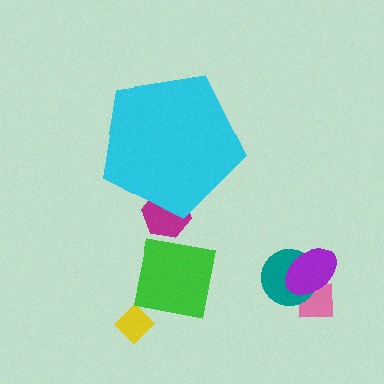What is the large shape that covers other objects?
A cyan pentagon.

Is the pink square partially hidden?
No, the pink square is fully visible.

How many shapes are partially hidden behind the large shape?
1 shape is partially hidden.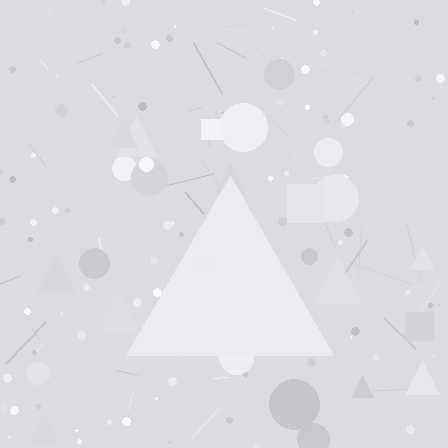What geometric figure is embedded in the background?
A triangle is embedded in the background.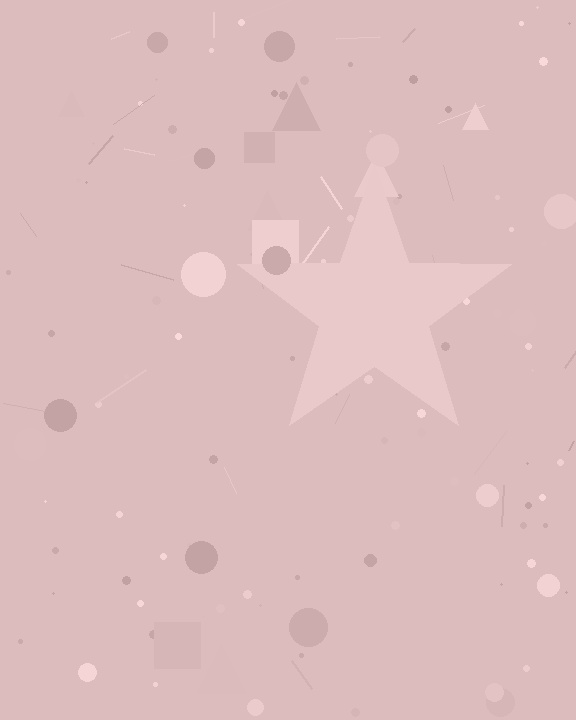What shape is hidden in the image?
A star is hidden in the image.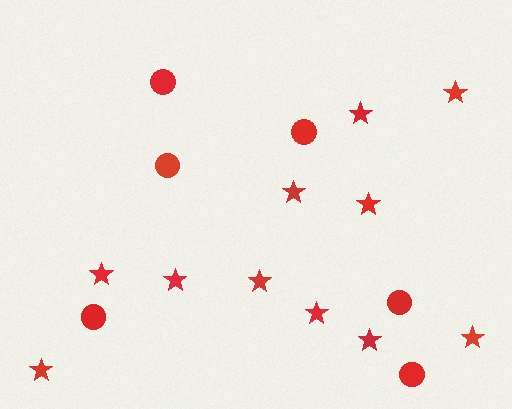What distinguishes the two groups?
There are 2 groups: one group of circles (6) and one group of stars (11).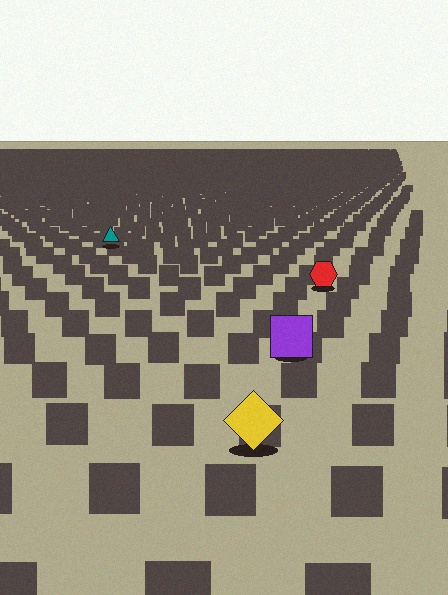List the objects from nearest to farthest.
From nearest to farthest: the yellow diamond, the purple square, the red hexagon, the teal triangle.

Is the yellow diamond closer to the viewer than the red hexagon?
Yes. The yellow diamond is closer — you can tell from the texture gradient: the ground texture is coarser near it.